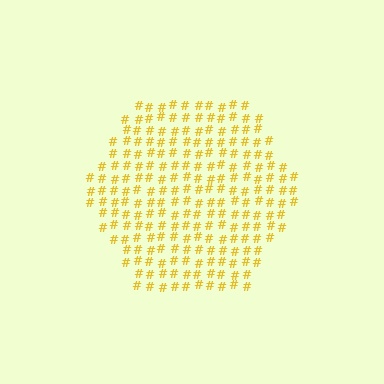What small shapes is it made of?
It is made of small hash symbols.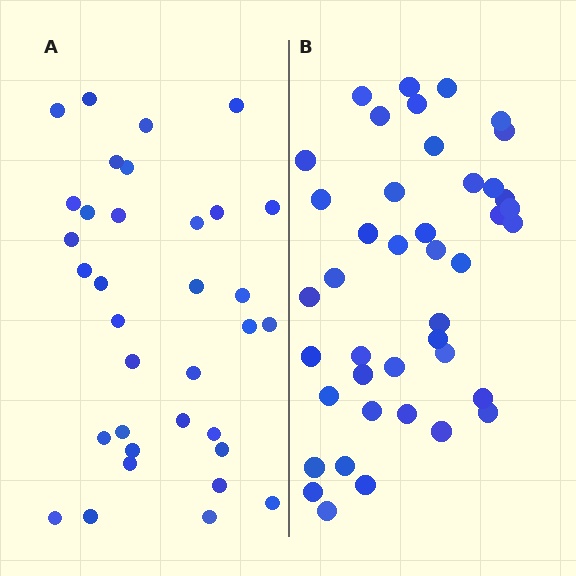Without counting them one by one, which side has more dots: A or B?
Region B (the right region) has more dots.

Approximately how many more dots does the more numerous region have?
Region B has roughly 8 or so more dots than region A.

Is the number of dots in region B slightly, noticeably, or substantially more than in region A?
Region B has only slightly more — the two regions are fairly close. The ratio is roughly 1.2 to 1.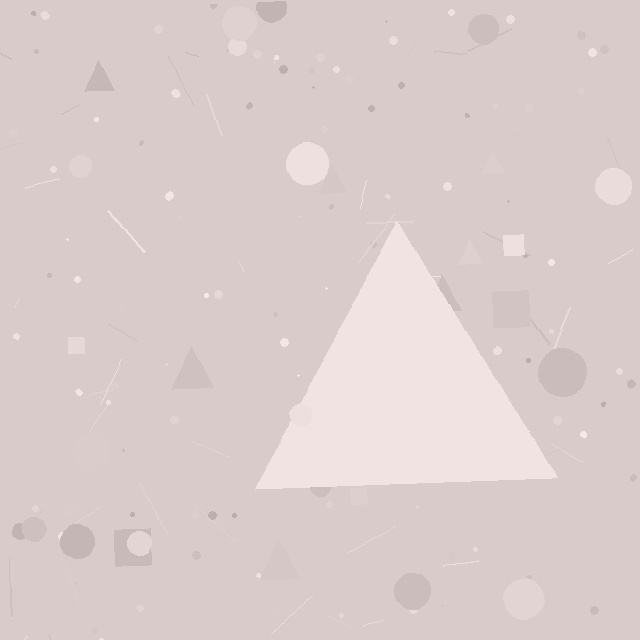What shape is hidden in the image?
A triangle is hidden in the image.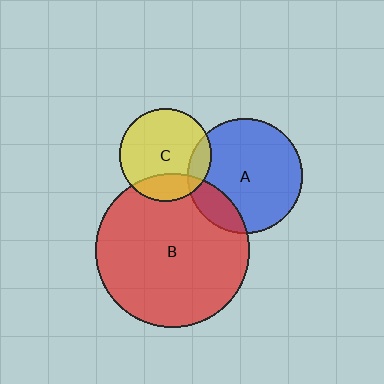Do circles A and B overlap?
Yes.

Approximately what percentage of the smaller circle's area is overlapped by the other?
Approximately 15%.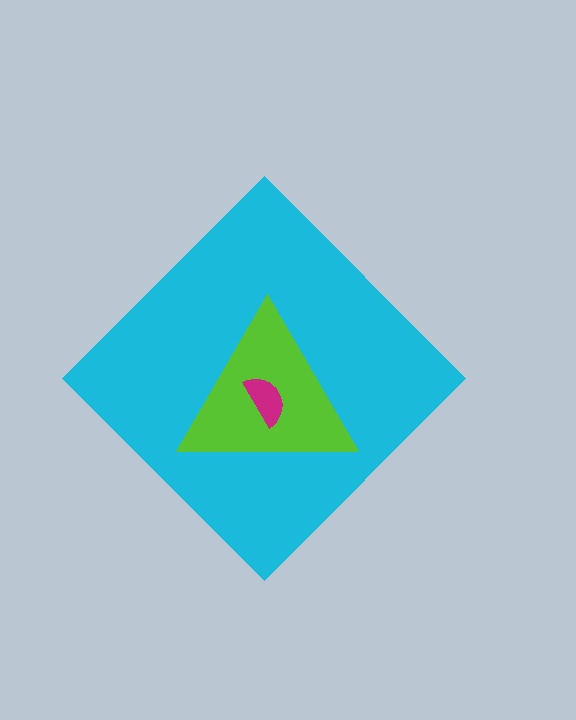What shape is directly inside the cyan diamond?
The lime triangle.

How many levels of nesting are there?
3.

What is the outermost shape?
The cyan diamond.